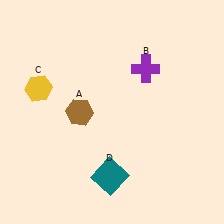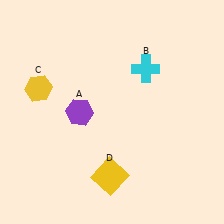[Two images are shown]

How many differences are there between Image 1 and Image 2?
There are 3 differences between the two images.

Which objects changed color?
A changed from brown to purple. B changed from purple to cyan. D changed from teal to yellow.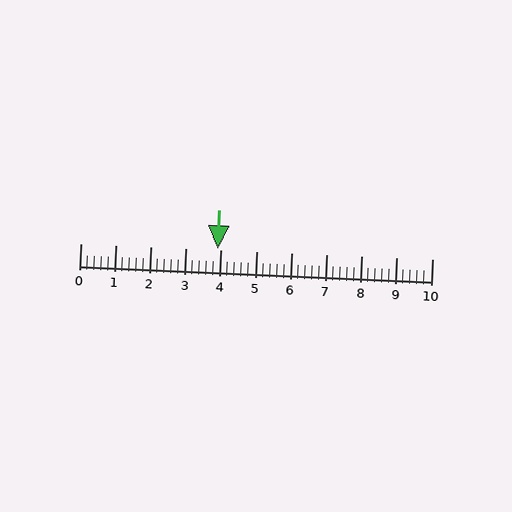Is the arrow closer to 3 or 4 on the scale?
The arrow is closer to 4.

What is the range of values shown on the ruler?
The ruler shows values from 0 to 10.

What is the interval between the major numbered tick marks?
The major tick marks are spaced 1 units apart.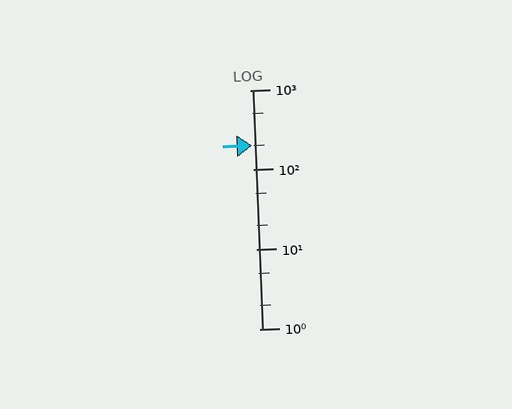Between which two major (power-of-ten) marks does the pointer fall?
The pointer is between 100 and 1000.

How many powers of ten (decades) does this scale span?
The scale spans 3 decades, from 1 to 1000.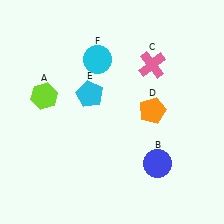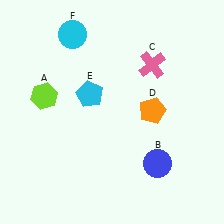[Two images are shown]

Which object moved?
The cyan circle (F) moved left.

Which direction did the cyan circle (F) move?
The cyan circle (F) moved left.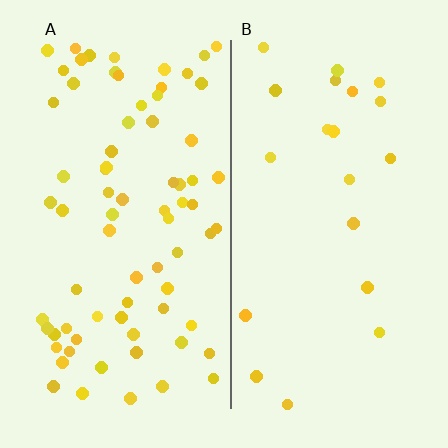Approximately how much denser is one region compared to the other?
Approximately 3.5× — region A over region B.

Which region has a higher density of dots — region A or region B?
A (the left).